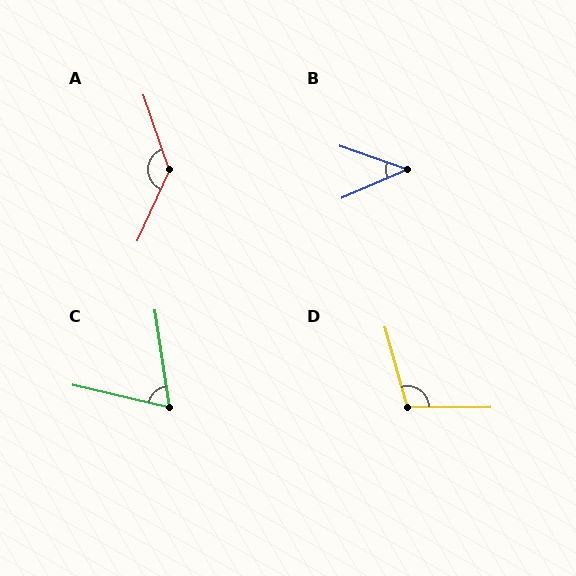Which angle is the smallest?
B, at approximately 43 degrees.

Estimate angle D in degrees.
Approximately 105 degrees.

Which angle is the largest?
A, at approximately 136 degrees.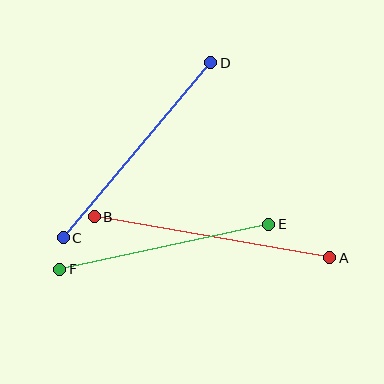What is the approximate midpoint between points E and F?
The midpoint is at approximately (164, 247) pixels.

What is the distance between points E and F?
The distance is approximately 214 pixels.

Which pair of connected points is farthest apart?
Points A and B are farthest apart.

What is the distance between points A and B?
The distance is approximately 239 pixels.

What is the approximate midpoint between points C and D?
The midpoint is at approximately (137, 150) pixels.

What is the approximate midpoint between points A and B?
The midpoint is at approximately (212, 237) pixels.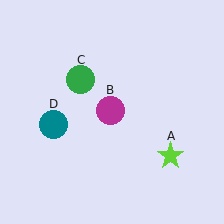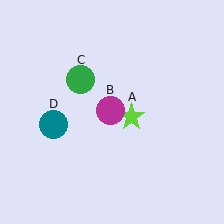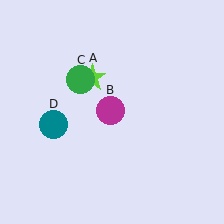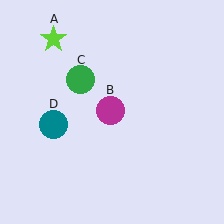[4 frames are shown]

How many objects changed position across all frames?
1 object changed position: lime star (object A).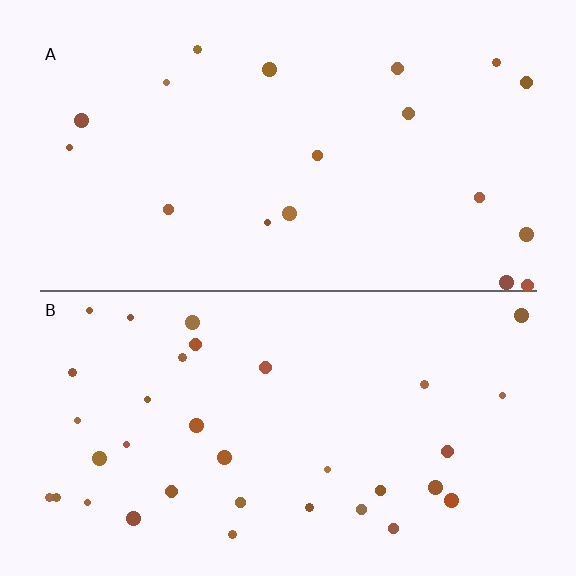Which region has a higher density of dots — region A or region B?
B (the bottom).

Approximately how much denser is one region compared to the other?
Approximately 1.9× — region B over region A.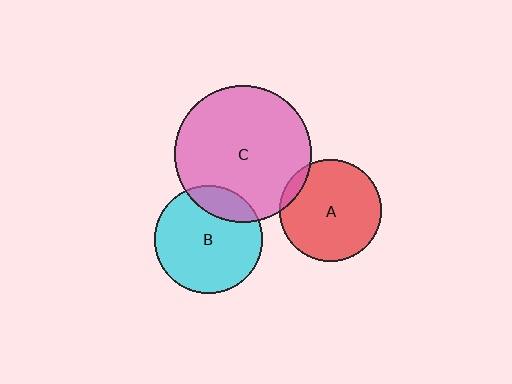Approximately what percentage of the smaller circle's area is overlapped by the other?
Approximately 20%.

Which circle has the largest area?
Circle C (pink).